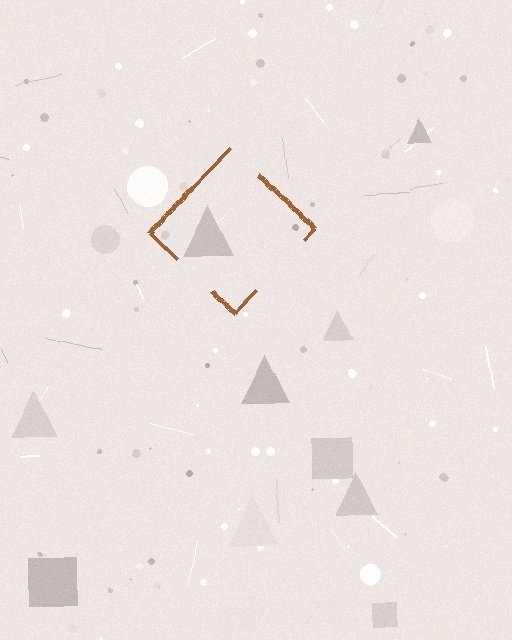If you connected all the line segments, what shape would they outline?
They would outline a diamond.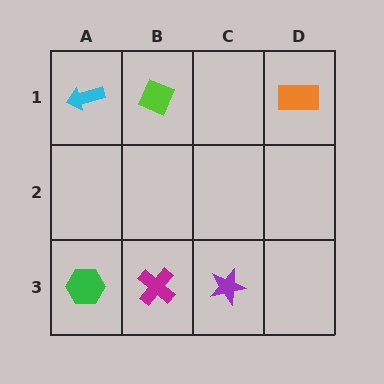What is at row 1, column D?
An orange rectangle.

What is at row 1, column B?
A lime diamond.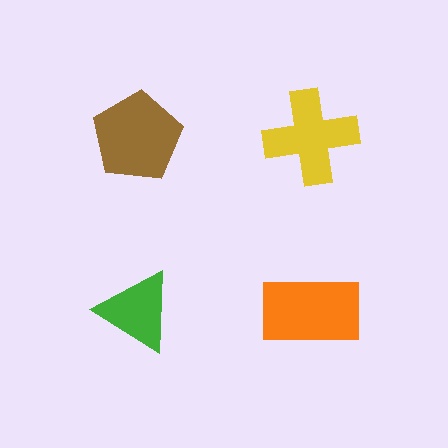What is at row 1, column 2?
A yellow cross.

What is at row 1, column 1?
A brown pentagon.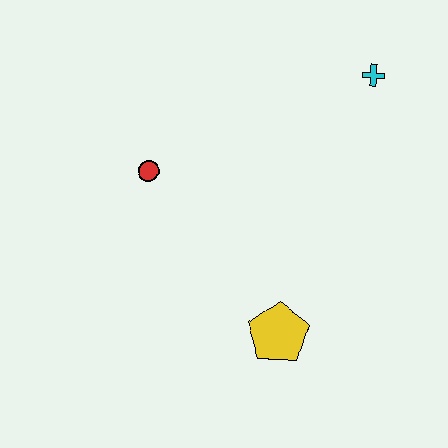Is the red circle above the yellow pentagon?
Yes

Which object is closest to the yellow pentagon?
The red circle is closest to the yellow pentagon.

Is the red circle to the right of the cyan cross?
No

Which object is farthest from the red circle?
The cyan cross is farthest from the red circle.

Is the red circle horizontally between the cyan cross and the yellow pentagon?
No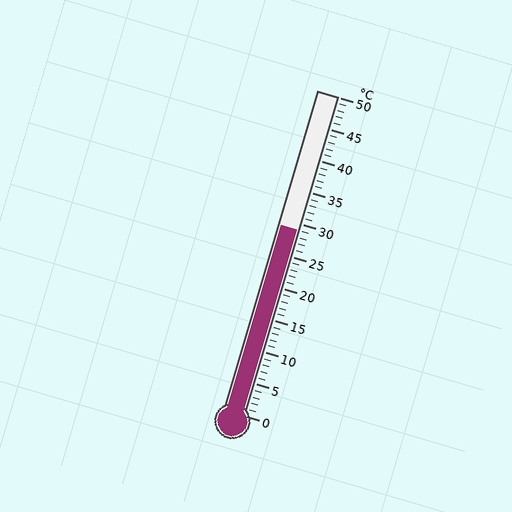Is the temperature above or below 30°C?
The temperature is below 30°C.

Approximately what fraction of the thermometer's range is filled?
The thermometer is filled to approximately 60% of its range.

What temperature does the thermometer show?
The thermometer shows approximately 29°C.